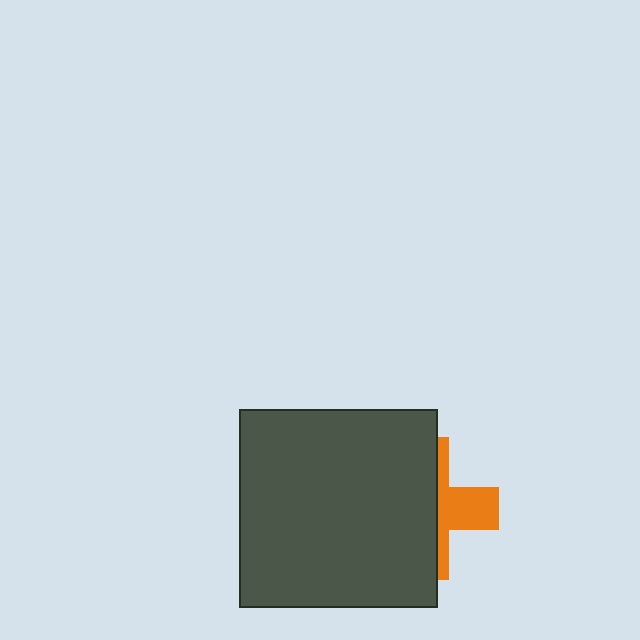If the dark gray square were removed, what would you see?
You would see the complete orange cross.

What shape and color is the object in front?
The object in front is a dark gray square.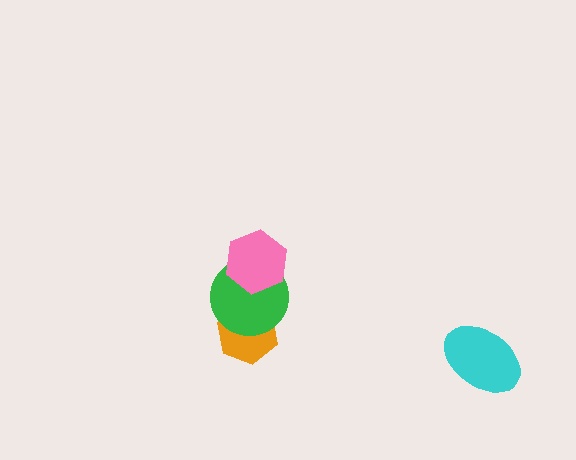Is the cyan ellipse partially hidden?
No, no other shape covers it.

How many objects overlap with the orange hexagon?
1 object overlaps with the orange hexagon.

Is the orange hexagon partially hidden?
Yes, it is partially covered by another shape.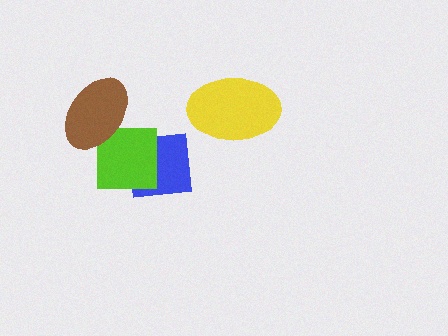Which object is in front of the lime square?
The brown ellipse is in front of the lime square.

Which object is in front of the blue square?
The lime square is in front of the blue square.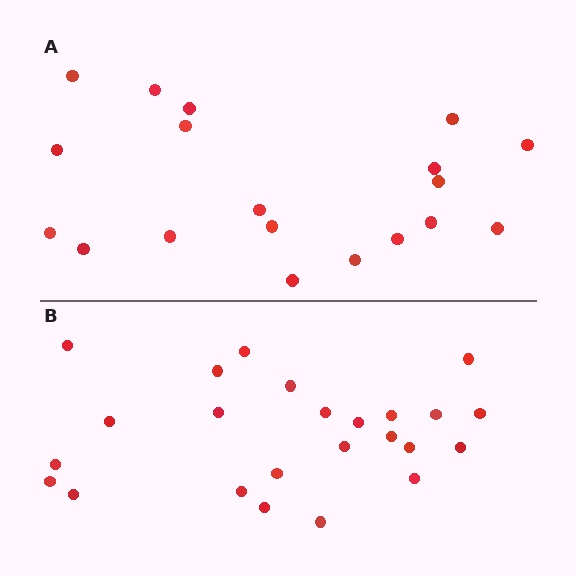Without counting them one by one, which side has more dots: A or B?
Region B (the bottom region) has more dots.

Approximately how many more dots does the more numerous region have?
Region B has about 5 more dots than region A.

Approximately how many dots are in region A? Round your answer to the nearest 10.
About 20 dots. (The exact count is 19, which rounds to 20.)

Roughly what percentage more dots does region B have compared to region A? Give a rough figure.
About 25% more.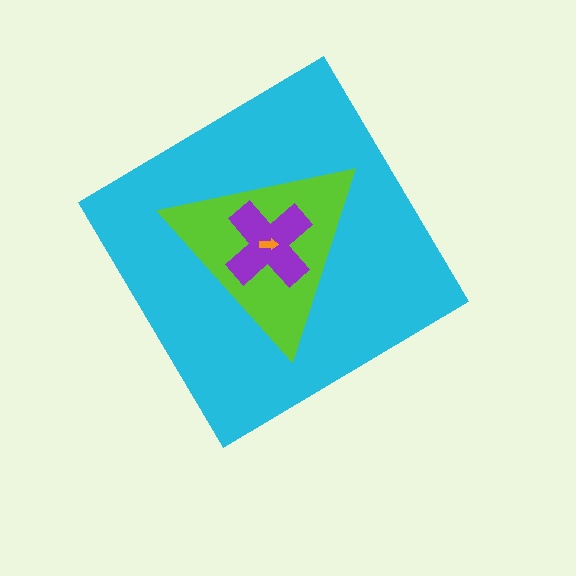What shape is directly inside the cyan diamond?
The lime triangle.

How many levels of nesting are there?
4.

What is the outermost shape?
The cyan diamond.